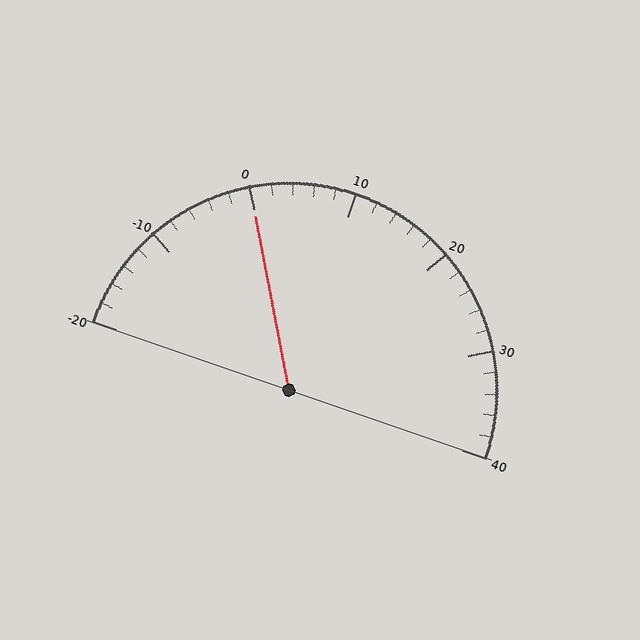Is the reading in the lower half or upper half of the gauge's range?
The reading is in the lower half of the range (-20 to 40).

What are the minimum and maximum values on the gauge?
The gauge ranges from -20 to 40.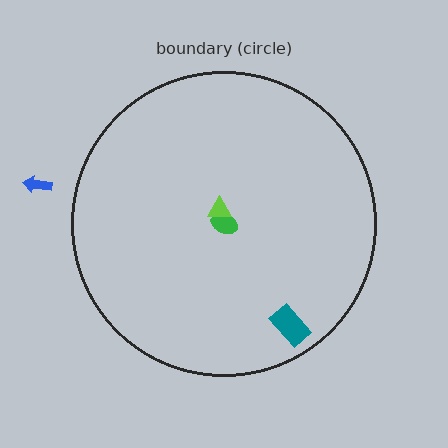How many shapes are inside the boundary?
3 inside, 1 outside.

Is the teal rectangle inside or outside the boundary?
Inside.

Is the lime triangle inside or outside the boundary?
Inside.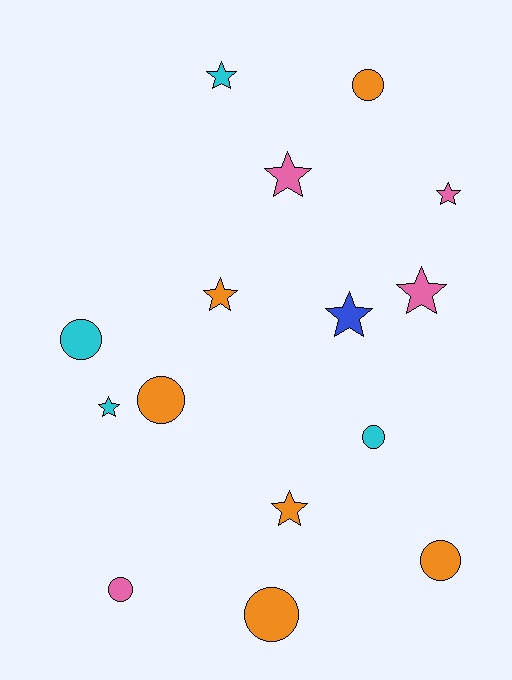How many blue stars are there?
There is 1 blue star.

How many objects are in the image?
There are 15 objects.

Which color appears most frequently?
Orange, with 6 objects.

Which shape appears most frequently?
Star, with 8 objects.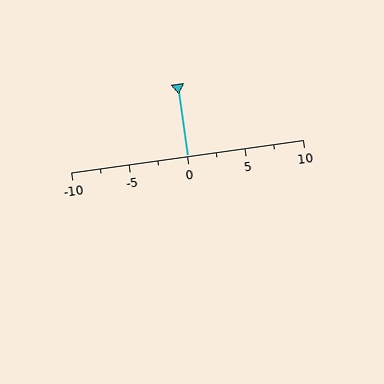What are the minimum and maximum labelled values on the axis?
The axis runs from -10 to 10.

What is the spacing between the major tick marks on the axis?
The major ticks are spaced 5 apart.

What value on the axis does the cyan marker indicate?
The marker indicates approximately 0.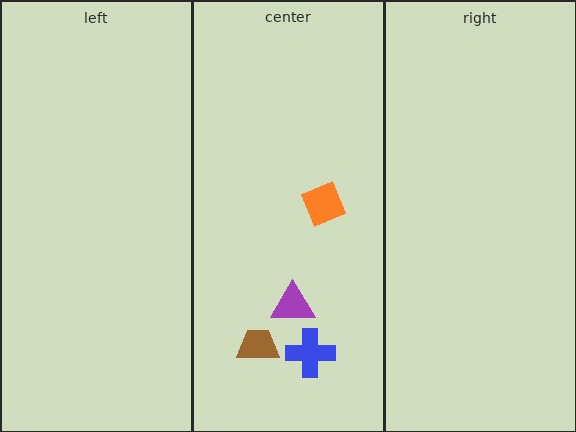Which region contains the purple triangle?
The center region.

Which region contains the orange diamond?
The center region.